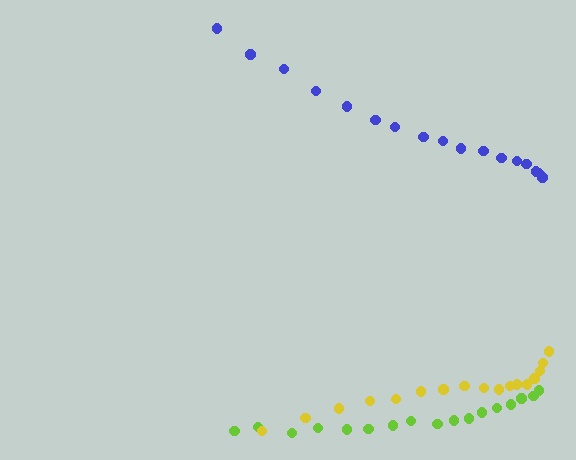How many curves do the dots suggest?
There are 3 distinct paths.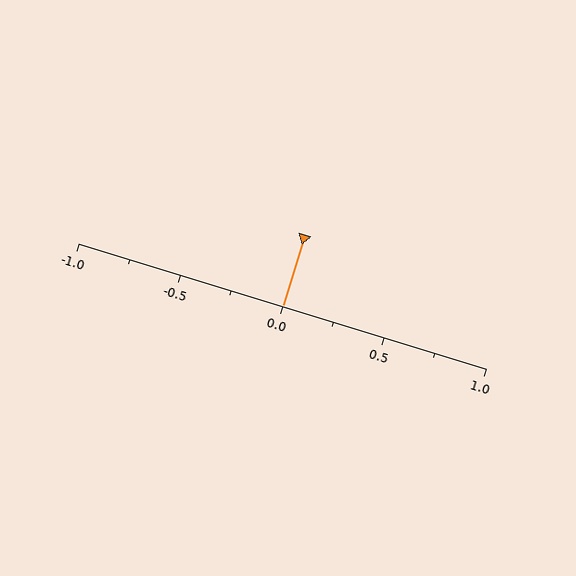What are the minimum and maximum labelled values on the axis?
The axis runs from -1.0 to 1.0.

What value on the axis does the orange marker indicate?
The marker indicates approximately 0.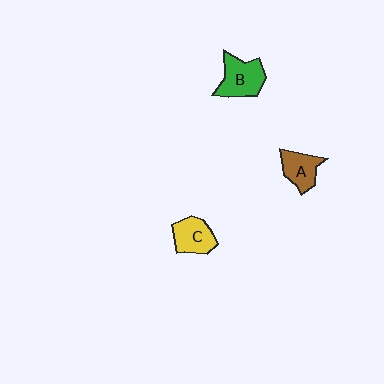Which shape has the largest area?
Shape B (green).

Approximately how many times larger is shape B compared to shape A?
Approximately 1.3 times.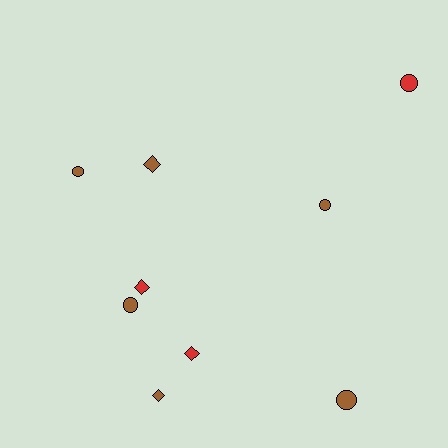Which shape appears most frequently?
Circle, with 5 objects.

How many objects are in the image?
There are 9 objects.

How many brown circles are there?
There are 4 brown circles.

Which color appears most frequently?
Brown, with 6 objects.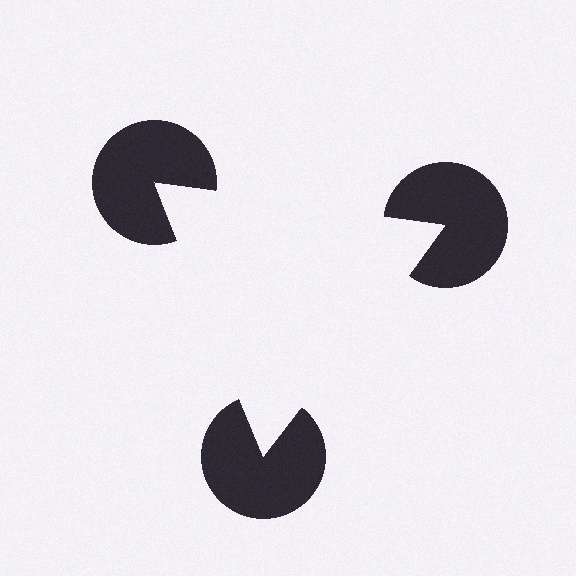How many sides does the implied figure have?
3 sides.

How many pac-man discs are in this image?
There are 3 — one at each vertex of the illusory triangle.